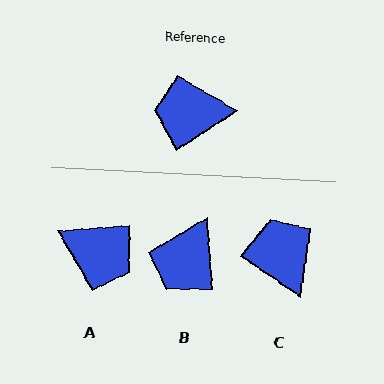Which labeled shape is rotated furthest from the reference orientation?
A, about 150 degrees away.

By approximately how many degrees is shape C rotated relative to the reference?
Approximately 68 degrees clockwise.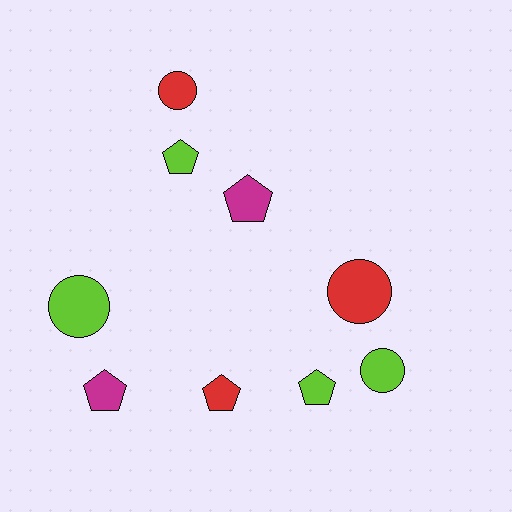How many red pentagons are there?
There is 1 red pentagon.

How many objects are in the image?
There are 9 objects.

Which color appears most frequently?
Lime, with 4 objects.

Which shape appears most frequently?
Pentagon, with 5 objects.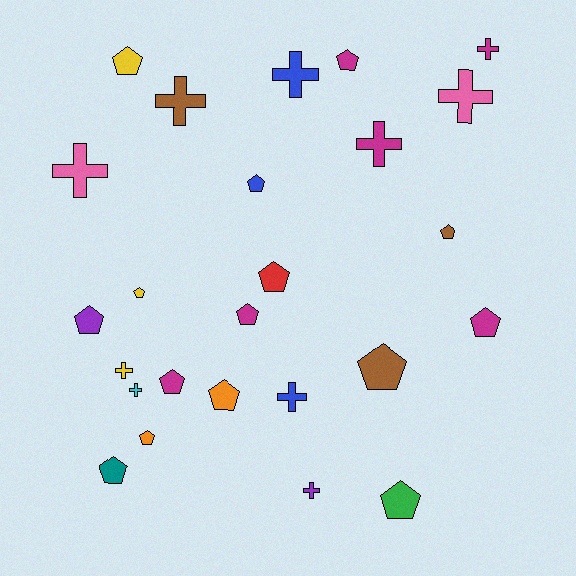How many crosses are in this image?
There are 10 crosses.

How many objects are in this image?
There are 25 objects.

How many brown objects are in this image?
There are 3 brown objects.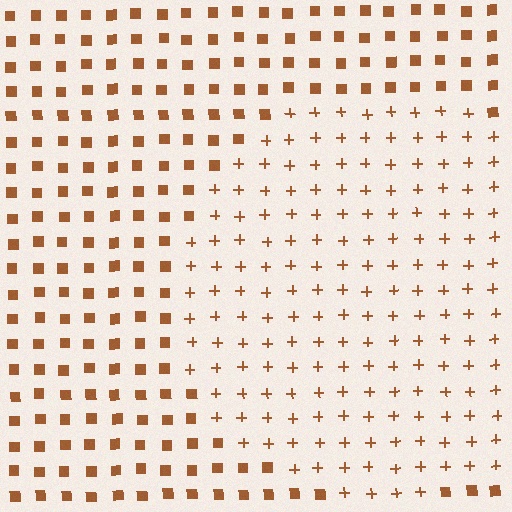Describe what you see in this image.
The image is filled with small brown elements arranged in a uniform grid. A circle-shaped region contains plus signs, while the surrounding area contains squares. The boundary is defined purely by the change in element shape.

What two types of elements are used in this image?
The image uses plus signs inside the circle region and squares outside it.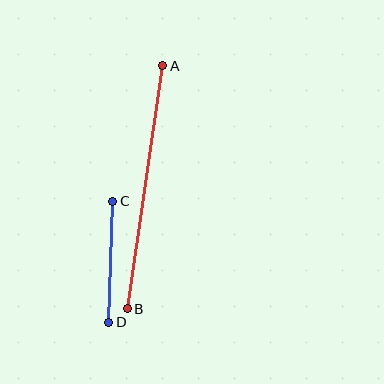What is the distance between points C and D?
The distance is approximately 121 pixels.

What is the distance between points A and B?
The distance is approximately 245 pixels.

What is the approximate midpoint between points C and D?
The midpoint is at approximately (111, 262) pixels.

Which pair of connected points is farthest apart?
Points A and B are farthest apart.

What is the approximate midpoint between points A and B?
The midpoint is at approximately (145, 187) pixels.